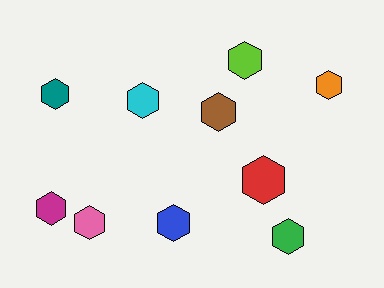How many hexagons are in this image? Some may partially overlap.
There are 10 hexagons.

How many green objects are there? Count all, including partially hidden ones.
There is 1 green object.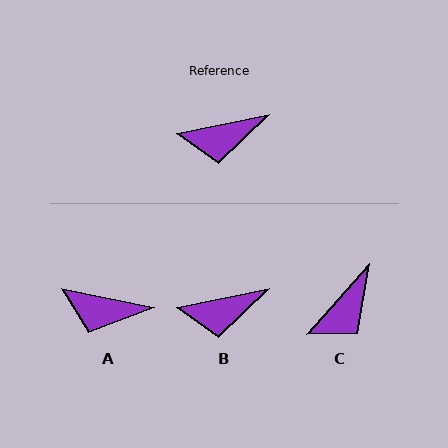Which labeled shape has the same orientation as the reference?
B.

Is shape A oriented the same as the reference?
No, it is off by about 23 degrees.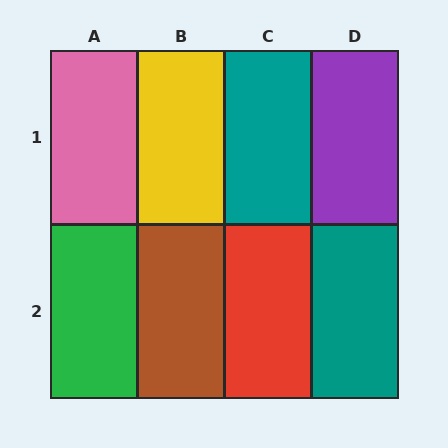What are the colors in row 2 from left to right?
Green, brown, red, teal.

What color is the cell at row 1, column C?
Teal.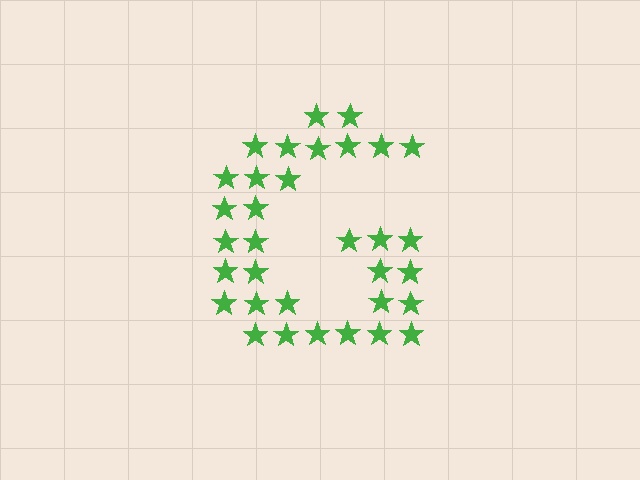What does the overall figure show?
The overall figure shows the letter G.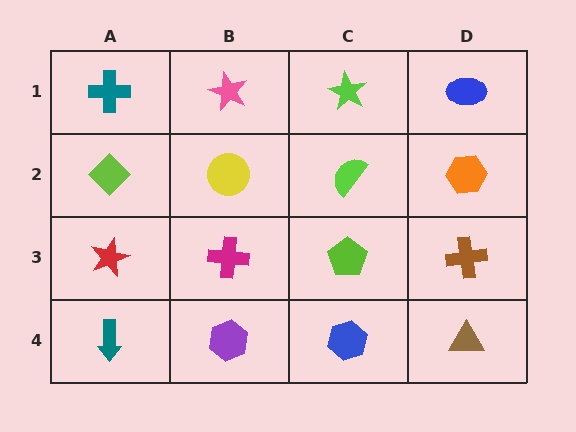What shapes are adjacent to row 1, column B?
A yellow circle (row 2, column B), a teal cross (row 1, column A), a lime star (row 1, column C).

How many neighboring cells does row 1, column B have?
3.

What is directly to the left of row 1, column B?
A teal cross.